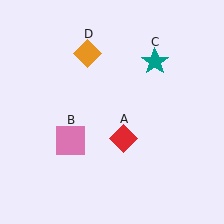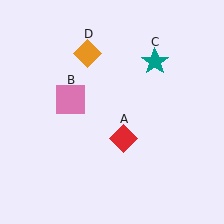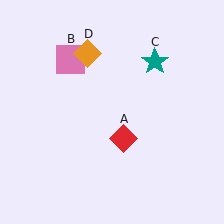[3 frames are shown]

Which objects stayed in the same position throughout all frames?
Red diamond (object A) and teal star (object C) and orange diamond (object D) remained stationary.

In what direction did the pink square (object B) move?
The pink square (object B) moved up.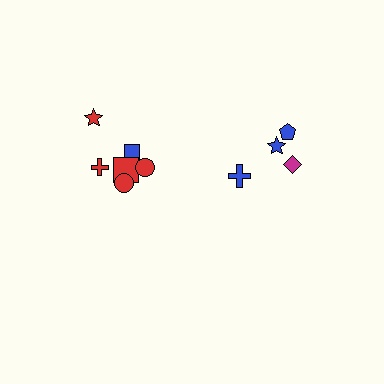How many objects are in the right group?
There are 4 objects.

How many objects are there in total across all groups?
There are 10 objects.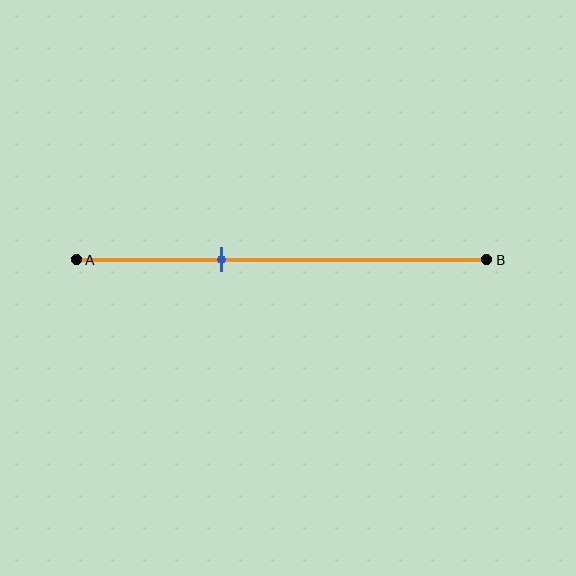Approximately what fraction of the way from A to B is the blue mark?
The blue mark is approximately 35% of the way from A to B.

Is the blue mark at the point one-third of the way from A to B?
Yes, the mark is approximately at the one-third point.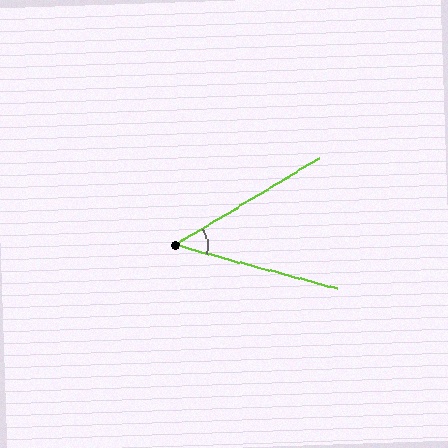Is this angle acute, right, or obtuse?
It is acute.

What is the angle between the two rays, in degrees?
Approximately 46 degrees.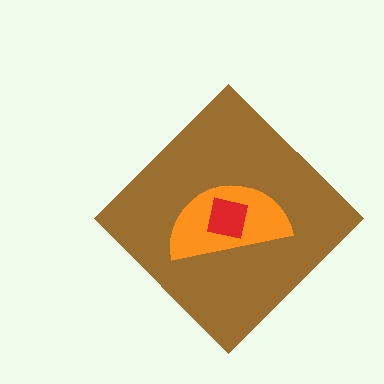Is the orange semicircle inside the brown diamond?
Yes.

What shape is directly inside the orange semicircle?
The red square.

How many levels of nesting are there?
3.